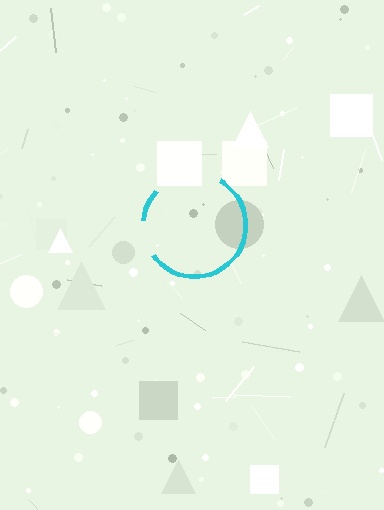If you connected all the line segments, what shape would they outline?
They would outline a circle.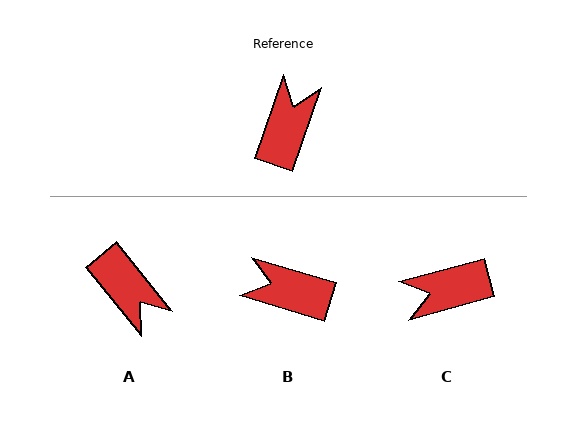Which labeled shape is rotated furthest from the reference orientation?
C, about 124 degrees away.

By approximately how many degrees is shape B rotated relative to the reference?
Approximately 92 degrees counter-clockwise.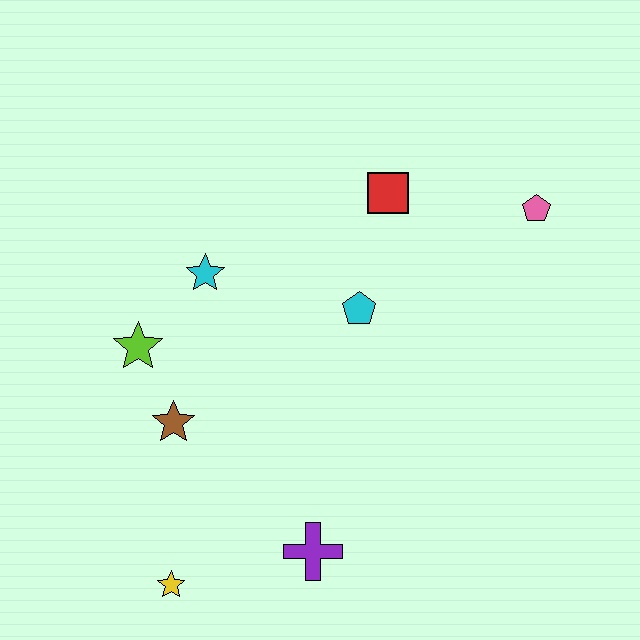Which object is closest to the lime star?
The brown star is closest to the lime star.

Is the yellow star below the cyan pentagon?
Yes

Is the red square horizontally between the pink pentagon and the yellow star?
Yes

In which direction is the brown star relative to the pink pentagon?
The brown star is to the left of the pink pentagon.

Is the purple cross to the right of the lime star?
Yes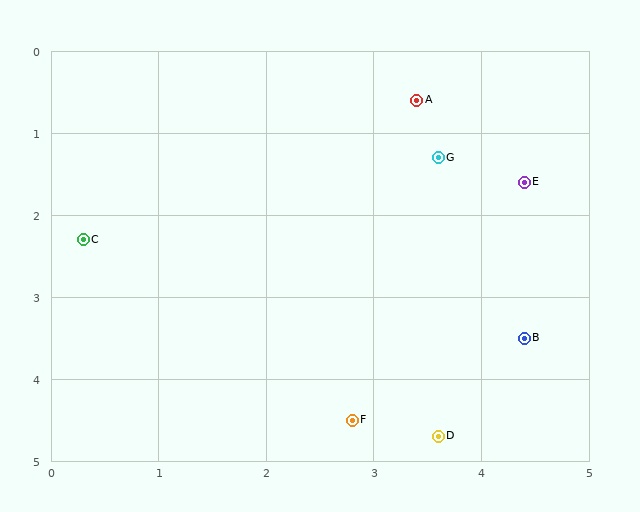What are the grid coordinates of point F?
Point F is at approximately (2.8, 4.5).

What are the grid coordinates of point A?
Point A is at approximately (3.4, 0.6).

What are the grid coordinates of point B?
Point B is at approximately (4.4, 3.5).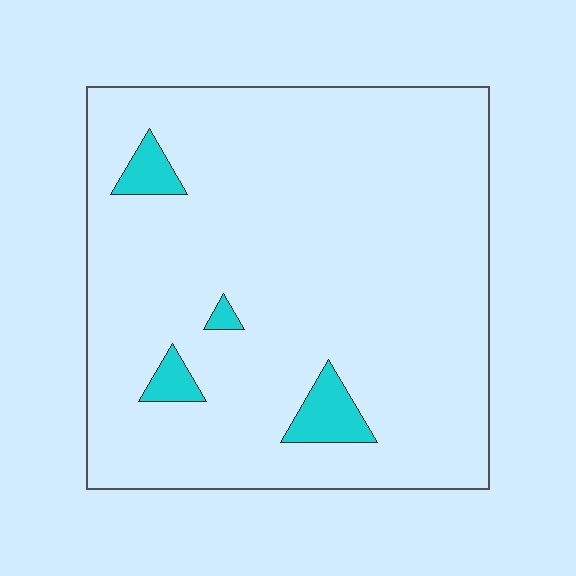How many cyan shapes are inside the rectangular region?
4.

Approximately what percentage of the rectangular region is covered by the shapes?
Approximately 5%.